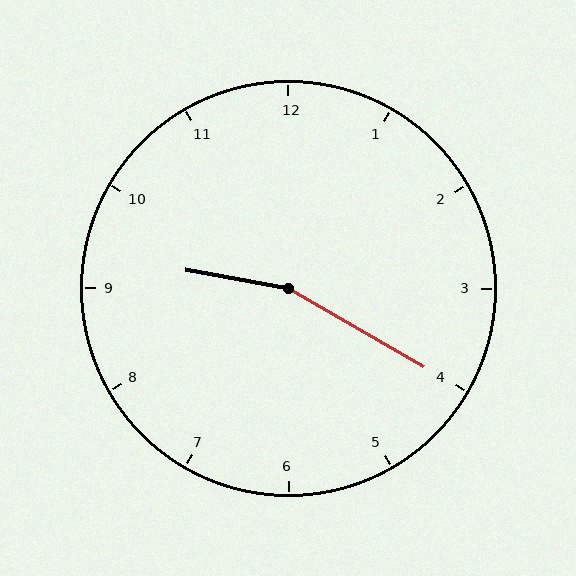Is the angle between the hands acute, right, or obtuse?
It is obtuse.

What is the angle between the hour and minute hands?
Approximately 160 degrees.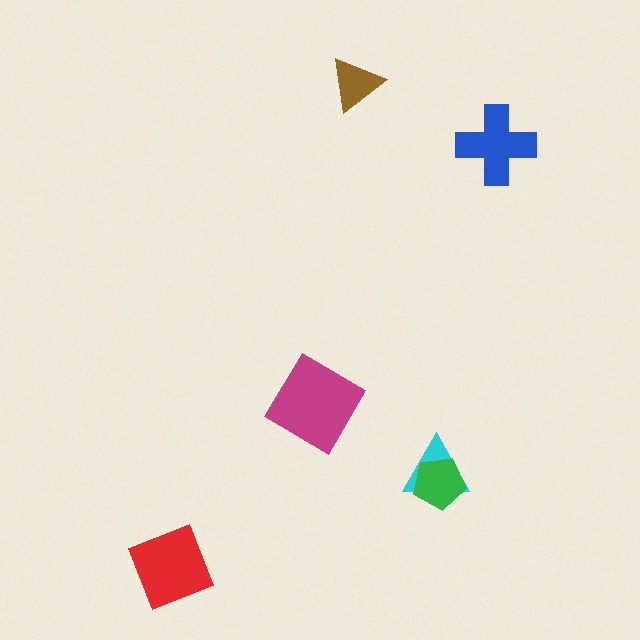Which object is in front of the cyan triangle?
The green pentagon is in front of the cyan triangle.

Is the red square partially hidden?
No, no other shape covers it.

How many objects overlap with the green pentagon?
1 object overlaps with the green pentagon.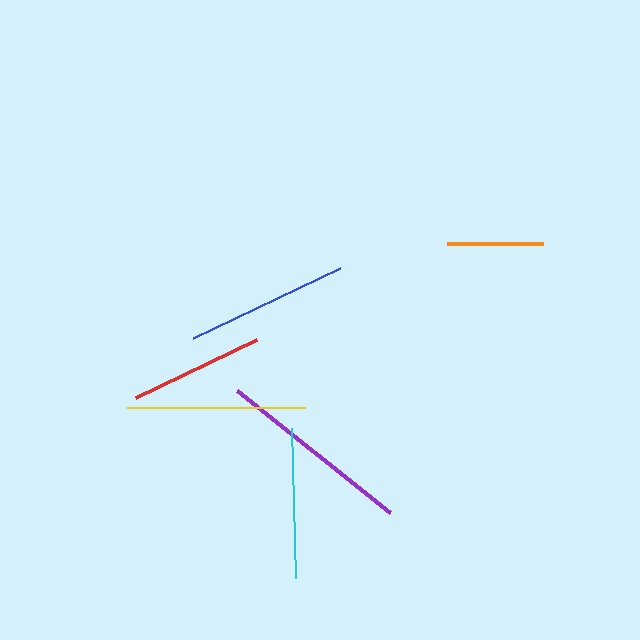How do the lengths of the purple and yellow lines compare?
The purple and yellow lines are approximately the same length.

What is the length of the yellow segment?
The yellow segment is approximately 178 pixels long.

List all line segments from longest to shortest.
From longest to shortest: purple, yellow, blue, cyan, red, orange.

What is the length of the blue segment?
The blue segment is approximately 164 pixels long.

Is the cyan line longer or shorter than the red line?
The cyan line is longer than the red line.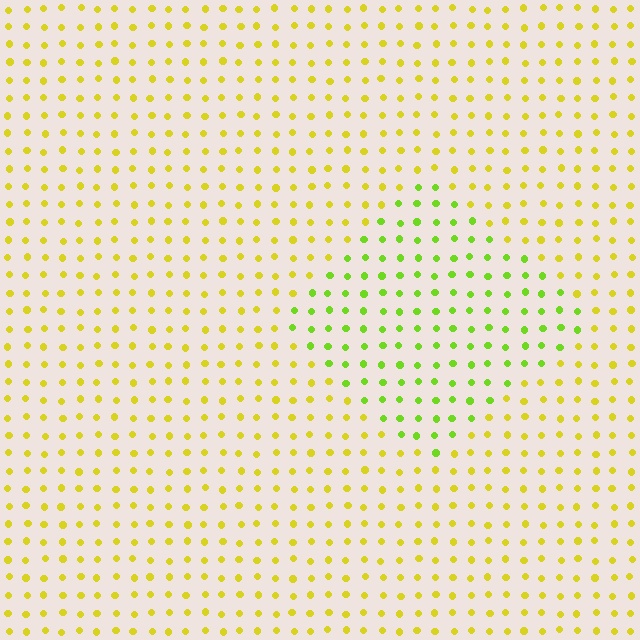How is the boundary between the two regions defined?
The boundary is defined purely by a slight shift in hue (about 37 degrees). Spacing, size, and orientation are identical on both sides.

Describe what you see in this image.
The image is filled with small yellow elements in a uniform arrangement. A diamond-shaped region is visible where the elements are tinted to a slightly different hue, forming a subtle color boundary.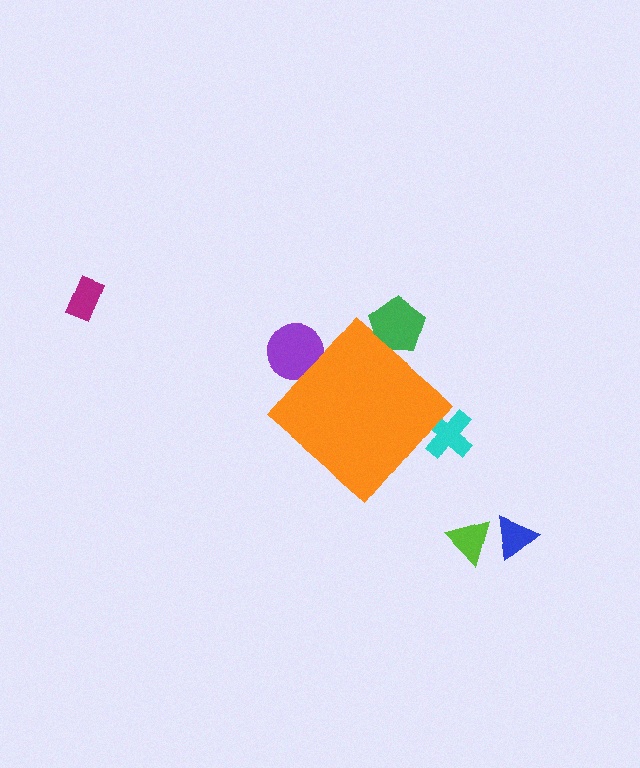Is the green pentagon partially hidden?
Yes, the green pentagon is partially hidden behind the orange diamond.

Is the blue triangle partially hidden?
No, the blue triangle is fully visible.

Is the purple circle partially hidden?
Yes, the purple circle is partially hidden behind the orange diamond.